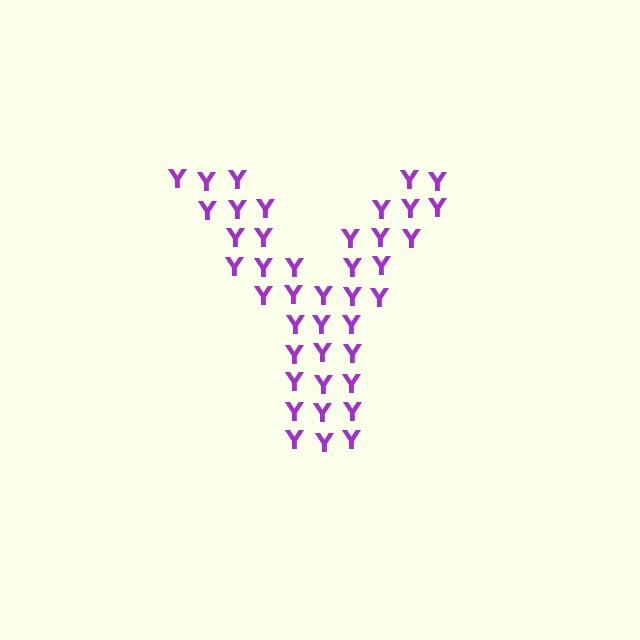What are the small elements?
The small elements are letter Y's.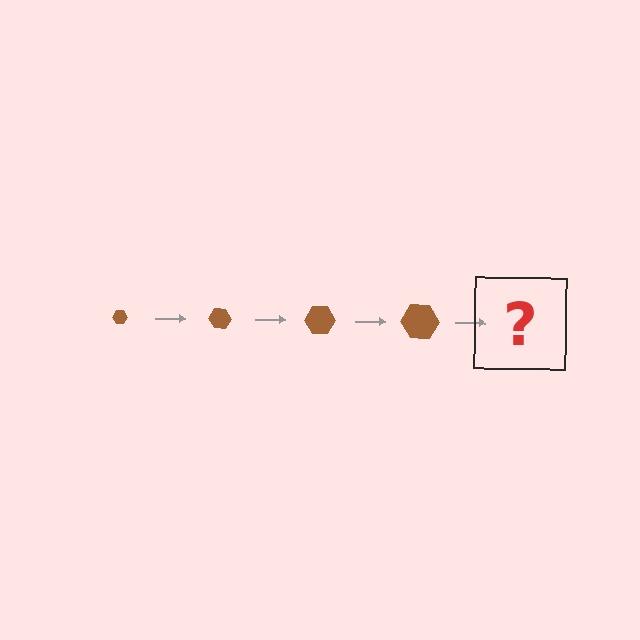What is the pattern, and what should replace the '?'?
The pattern is that the hexagon gets progressively larger each step. The '?' should be a brown hexagon, larger than the previous one.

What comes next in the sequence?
The next element should be a brown hexagon, larger than the previous one.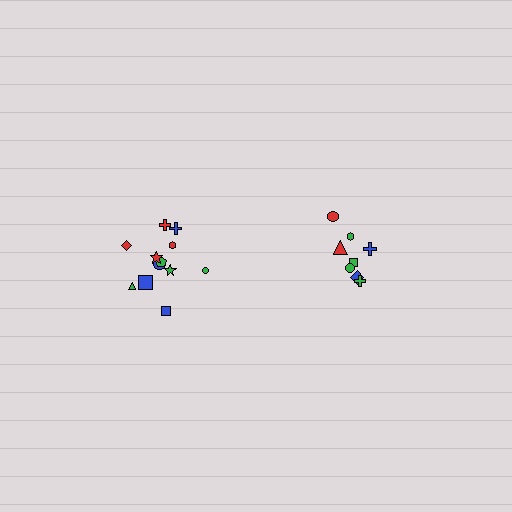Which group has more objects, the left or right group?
The left group.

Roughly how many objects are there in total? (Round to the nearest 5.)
Roughly 20 objects in total.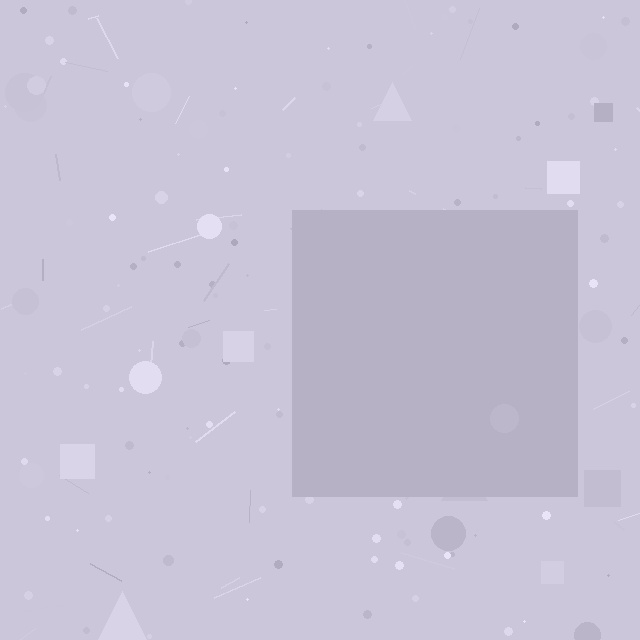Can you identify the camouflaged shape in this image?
The camouflaged shape is a square.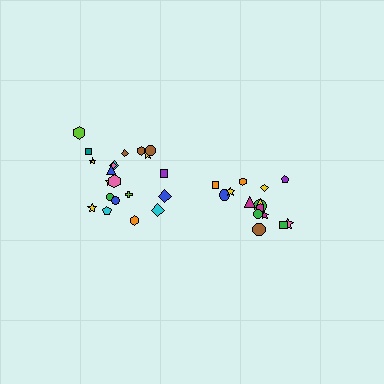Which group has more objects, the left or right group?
The left group.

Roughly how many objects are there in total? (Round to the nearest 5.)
Roughly 35 objects in total.